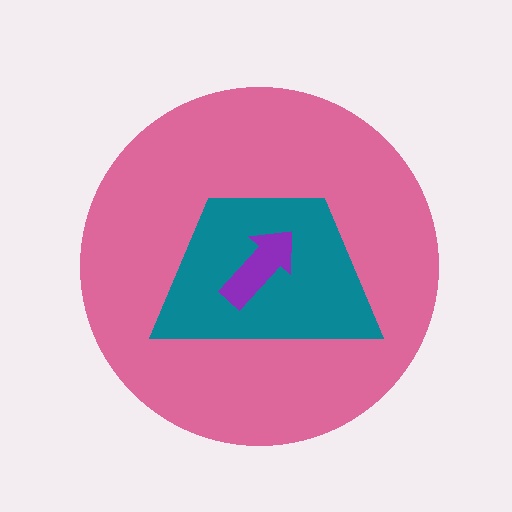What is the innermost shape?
The purple arrow.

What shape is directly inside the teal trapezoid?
The purple arrow.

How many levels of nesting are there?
3.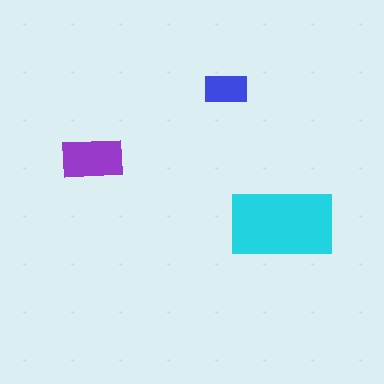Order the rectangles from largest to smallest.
the cyan one, the purple one, the blue one.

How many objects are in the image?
There are 3 objects in the image.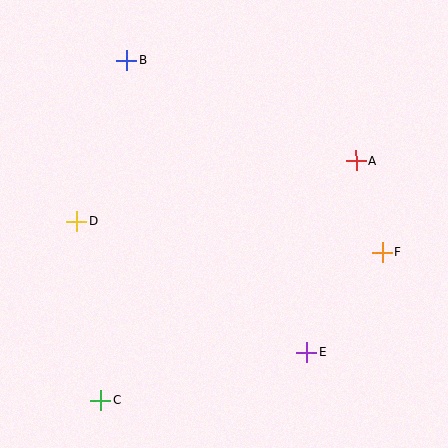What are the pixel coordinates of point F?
Point F is at (382, 252).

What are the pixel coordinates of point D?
Point D is at (77, 221).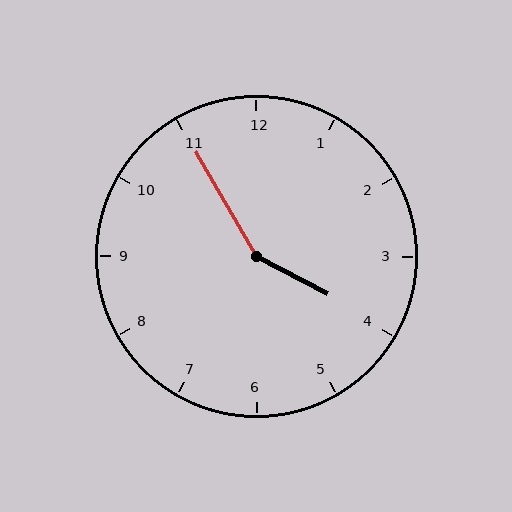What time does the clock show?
3:55.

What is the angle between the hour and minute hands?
Approximately 148 degrees.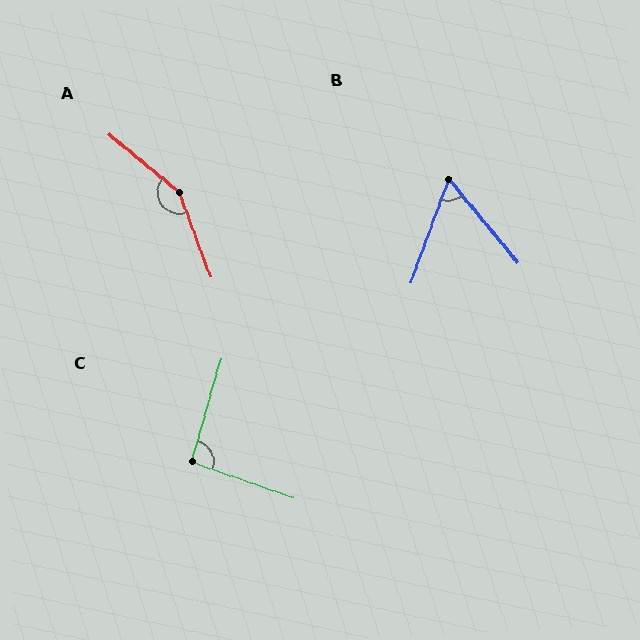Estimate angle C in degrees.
Approximately 94 degrees.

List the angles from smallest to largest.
B (59°), C (94°), A (150°).